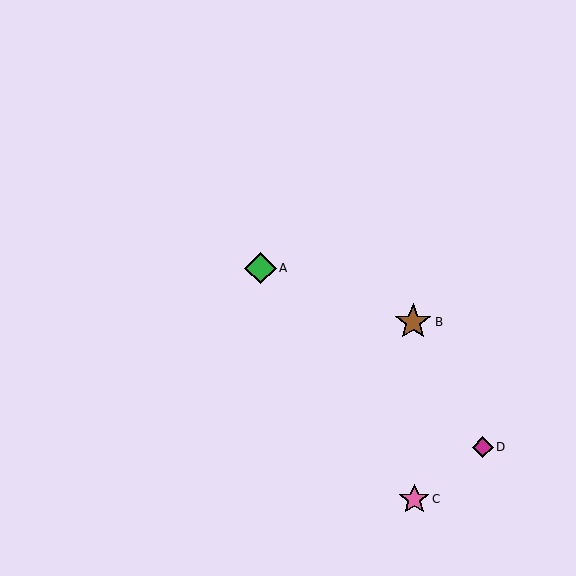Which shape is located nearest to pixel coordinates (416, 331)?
The brown star (labeled B) at (413, 322) is nearest to that location.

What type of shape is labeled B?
Shape B is a brown star.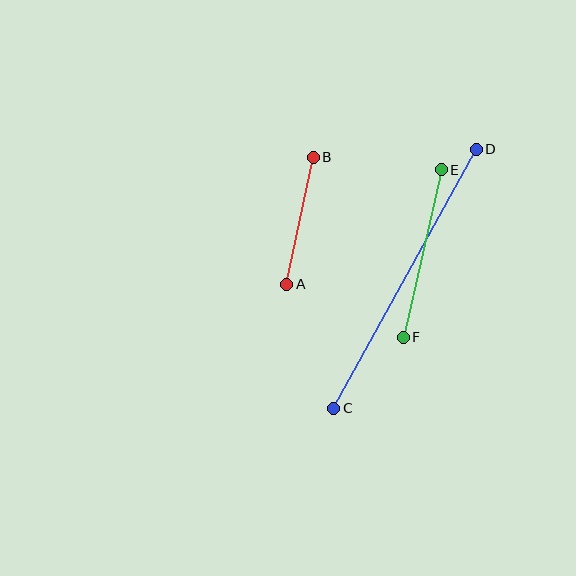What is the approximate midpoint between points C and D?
The midpoint is at approximately (405, 279) pixels.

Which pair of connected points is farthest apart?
Points C and D are farthest apart.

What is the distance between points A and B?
The distance is approximately 129 pixels.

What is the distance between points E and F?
The distance is approximately 172 pixels.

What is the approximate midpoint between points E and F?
The midpoint is at approximately (422, 254) pixels.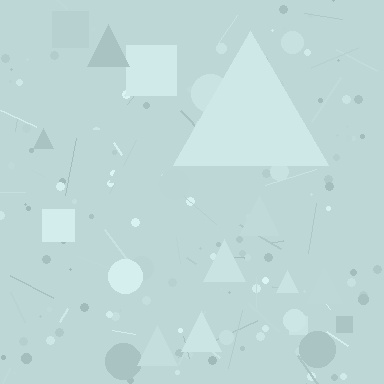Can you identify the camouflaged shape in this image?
The camouflaged shape is a triangle.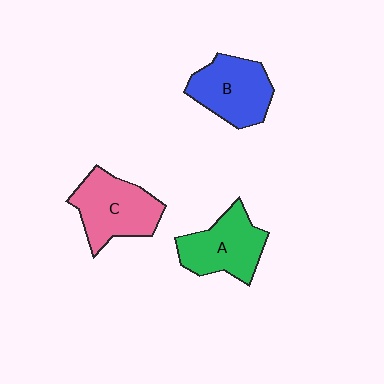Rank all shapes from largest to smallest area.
From largest to smallest: C (pink), B (blue), A (green).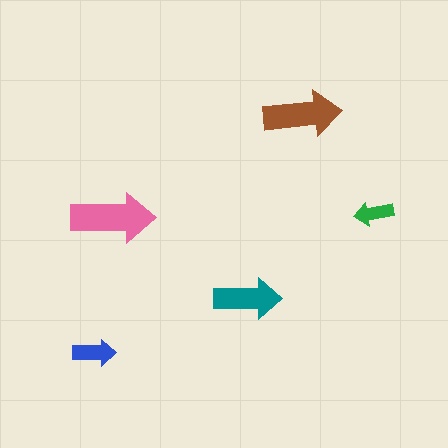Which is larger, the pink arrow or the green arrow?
The pink one.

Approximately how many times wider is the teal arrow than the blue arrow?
About 1.5 times wider.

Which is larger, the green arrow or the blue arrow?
The blue one.